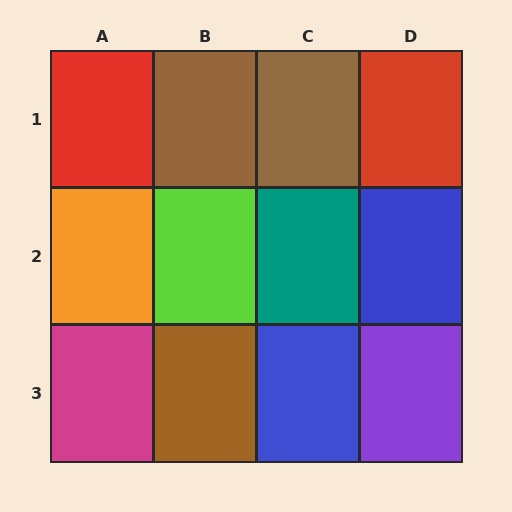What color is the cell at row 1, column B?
Brown.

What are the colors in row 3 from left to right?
Magenta, brown, blue, purple.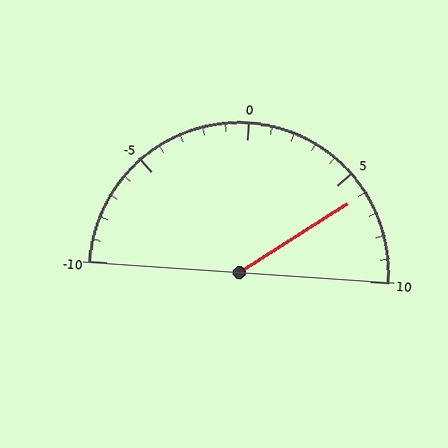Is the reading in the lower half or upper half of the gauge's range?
The reading is in the upper half of the range (-10 to 10).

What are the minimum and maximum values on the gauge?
The gauge ranges from -10 to 10.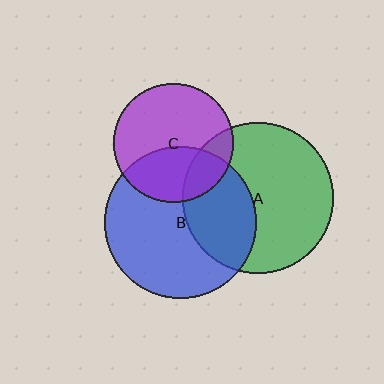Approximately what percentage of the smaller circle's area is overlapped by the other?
Approximately 35%.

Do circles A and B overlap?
Yes.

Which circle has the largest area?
Circle B (blue).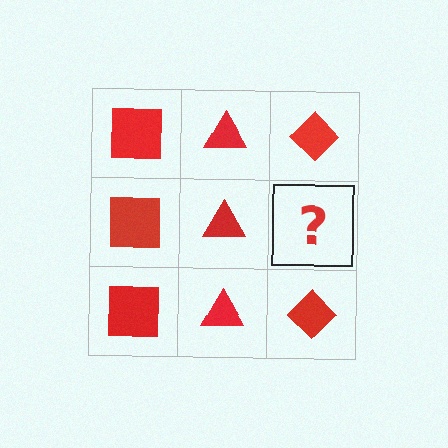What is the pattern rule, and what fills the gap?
The rule is that each column has a consistent shape. The gap should be filled with a red diamond.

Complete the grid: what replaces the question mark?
The question mark should be replaced with a red diamond.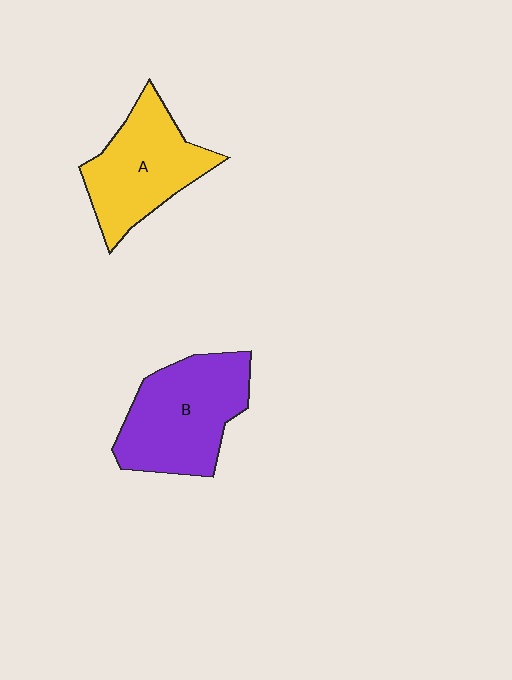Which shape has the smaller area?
Shape A (yellow).